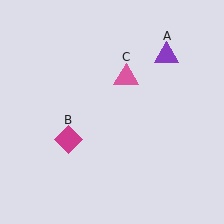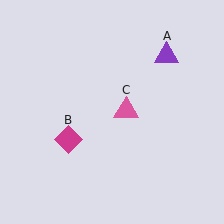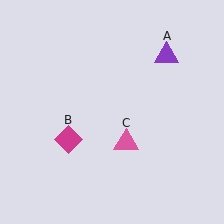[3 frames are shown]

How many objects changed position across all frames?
1 object changed position: pink triangle (object C).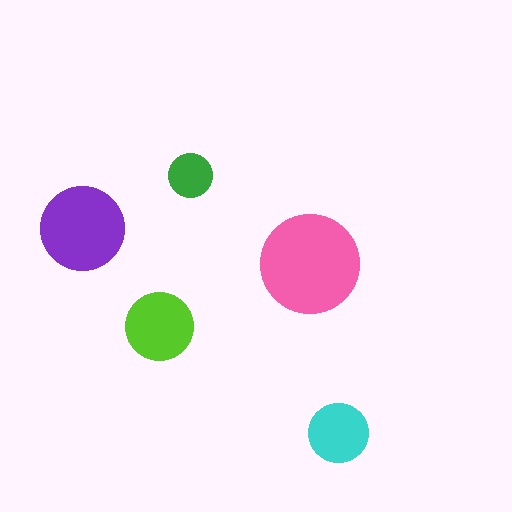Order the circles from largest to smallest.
the pink one, the purple one, the lime one, the cyan one, the green one.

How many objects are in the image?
There are 5 objects in the image.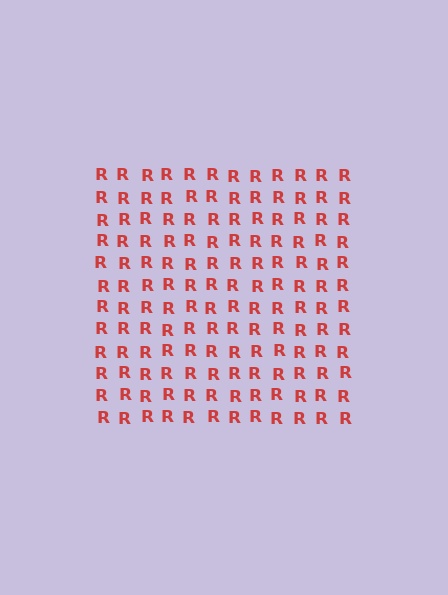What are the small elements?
The small elements are letter R's.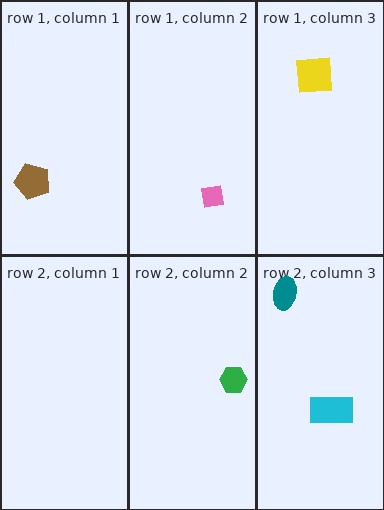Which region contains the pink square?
The row 1, column 2 region.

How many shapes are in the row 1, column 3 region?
1.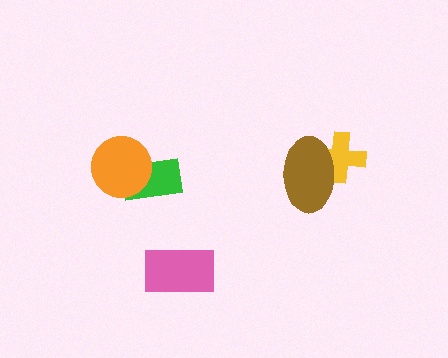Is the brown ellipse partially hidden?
No, no other shape covers it.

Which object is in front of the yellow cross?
The brown ellipse is in front of the yellow cross.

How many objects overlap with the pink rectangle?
0 objects overlap with the pink rectangle.